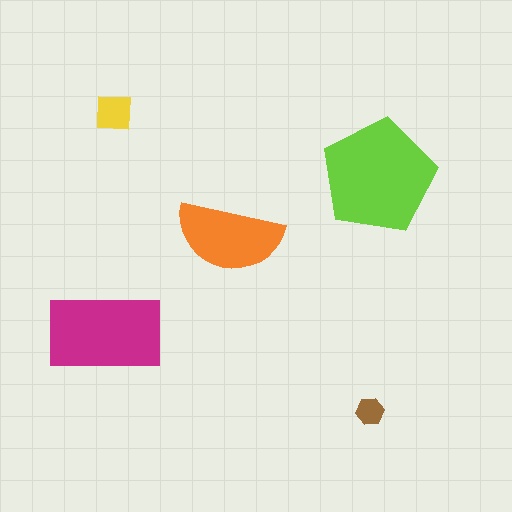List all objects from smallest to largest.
The brown hexagon, the yellow square, the orange semicircle, the magenta rectangle, the lime pentagon.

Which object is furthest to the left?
The magenta rectangle is leftmost.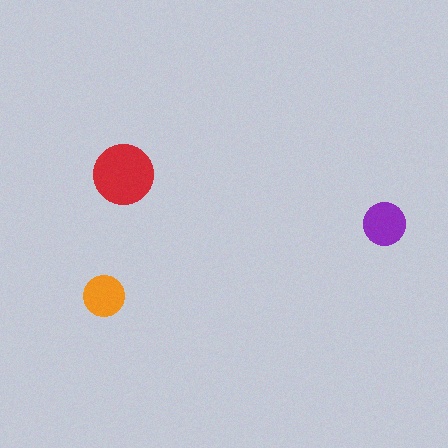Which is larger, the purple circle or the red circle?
The red one.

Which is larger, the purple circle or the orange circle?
The purple one.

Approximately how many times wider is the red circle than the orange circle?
About 1.5 times wider.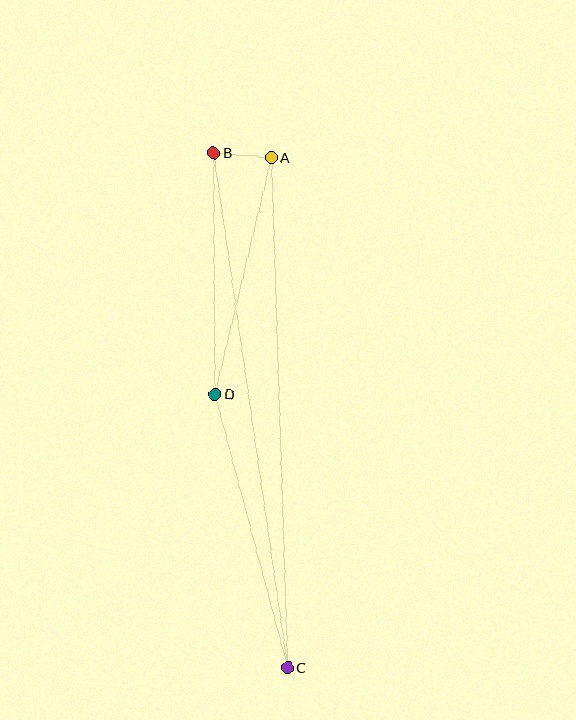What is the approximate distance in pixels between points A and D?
The distance between A and D is approximately 244 pixels.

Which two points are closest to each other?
Points A and B are closest to each other.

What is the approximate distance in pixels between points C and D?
The distance between C and D is approximately 283 pixels.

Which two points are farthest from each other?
Points B and C are farthest from each other.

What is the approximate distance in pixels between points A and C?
The distance between A and C is approximately 511 pixels.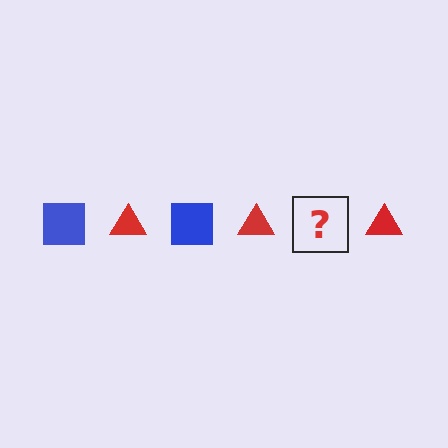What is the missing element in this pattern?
The missing element is a blue square.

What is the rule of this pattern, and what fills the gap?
The rule is that the pattern alternates between blue square and red triangle. The gap should be filled with a blue square.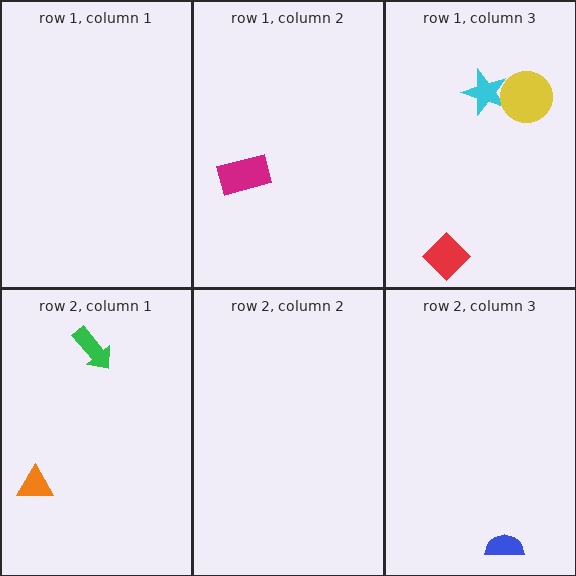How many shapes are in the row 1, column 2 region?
1.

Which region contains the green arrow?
The row 2, column 1 region.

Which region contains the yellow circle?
The row 1, column 3 region.